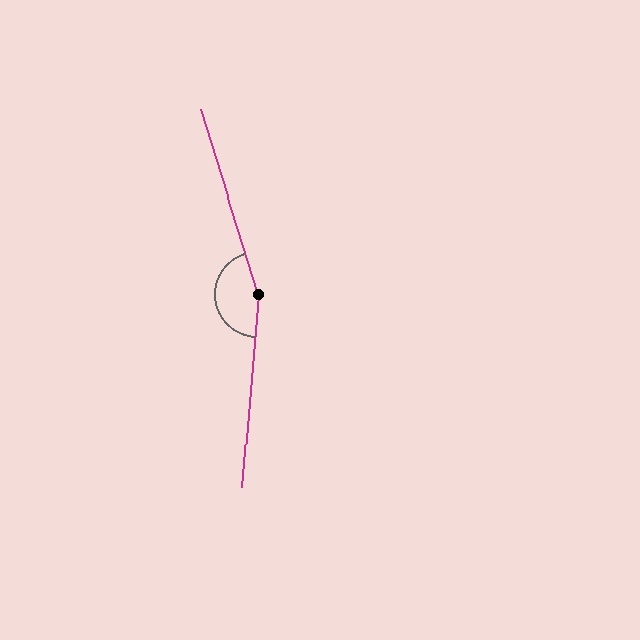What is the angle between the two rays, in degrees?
Approximately 158 degrees.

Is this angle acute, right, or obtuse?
It is obtuse.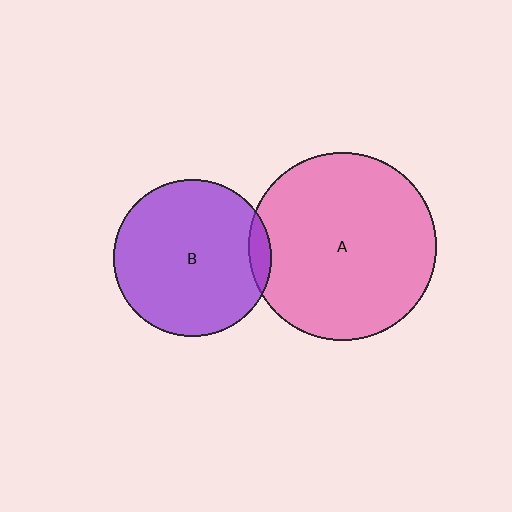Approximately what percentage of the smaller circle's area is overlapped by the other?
Approximately 5%.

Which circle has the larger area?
Circle A (pink).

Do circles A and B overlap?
Yes.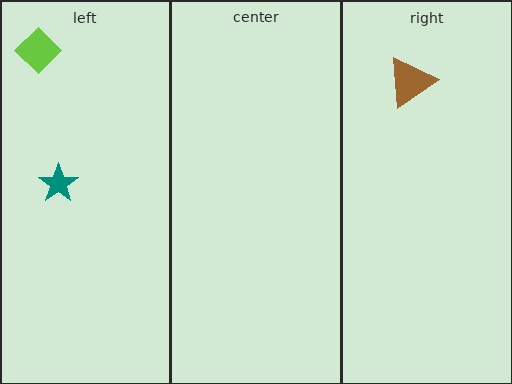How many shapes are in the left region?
2.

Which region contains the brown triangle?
The right region.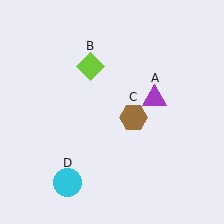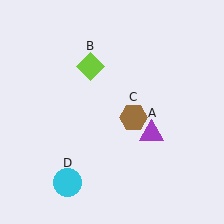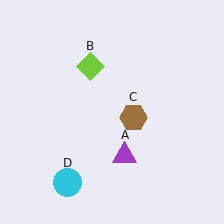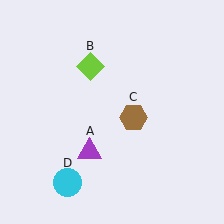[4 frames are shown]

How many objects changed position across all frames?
1 object changed position: purple triangle (object A).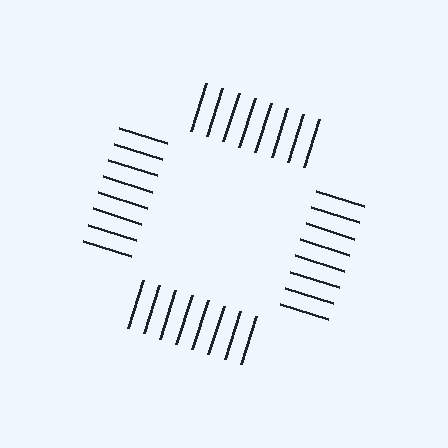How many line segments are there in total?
32 — 8 along each of the 4 edges.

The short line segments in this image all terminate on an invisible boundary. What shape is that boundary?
An illusory square — the line segments terminate on its edges but no continuous stroke is drawn.